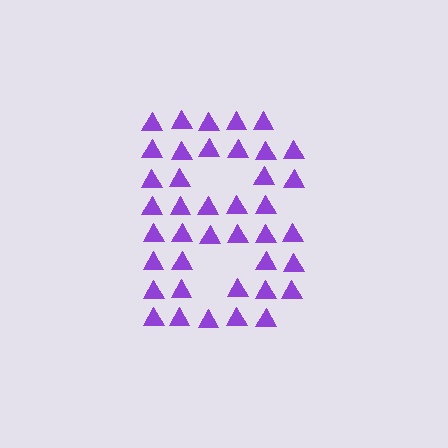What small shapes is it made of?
It is made of small triangles.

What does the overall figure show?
The overall figure shows the letter B.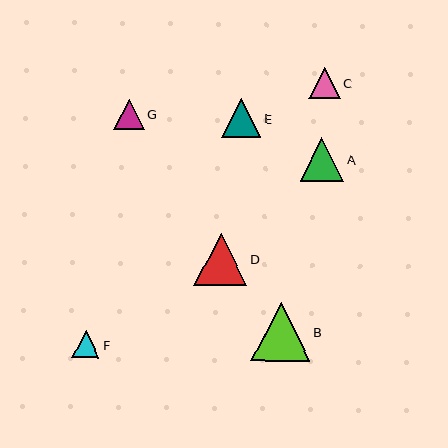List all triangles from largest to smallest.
From largest to smallest: B, D, A, E, C, G, F.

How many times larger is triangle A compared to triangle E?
Triangle A is approximately 1.1 times the size of triangle E.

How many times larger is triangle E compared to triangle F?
Triangle E is approximately 1.4 times the size of triangle F.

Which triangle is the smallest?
Triangle F is the smallest with a size of approximately 27 pixels.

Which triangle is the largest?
Triangle B is the largest with a size of approximately 58 pixels.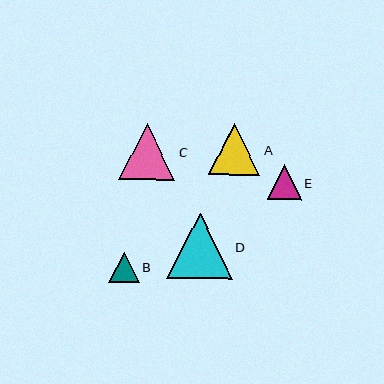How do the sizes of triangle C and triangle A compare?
Triangle C and triangle A are approximately the same size.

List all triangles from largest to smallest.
From largest to smallest: D, C, A, E, B.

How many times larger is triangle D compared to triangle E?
Triangle D is approximately 1.9 times the size of triangle E.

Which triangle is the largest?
Triangle D is the largest with a size of approximately 66 pixels.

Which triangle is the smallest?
Triangle B is the smallest with a size of approximately 30 pixels.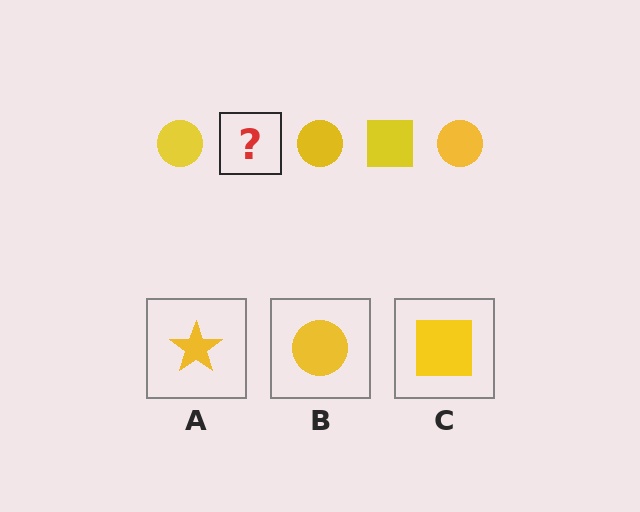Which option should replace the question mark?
Option C.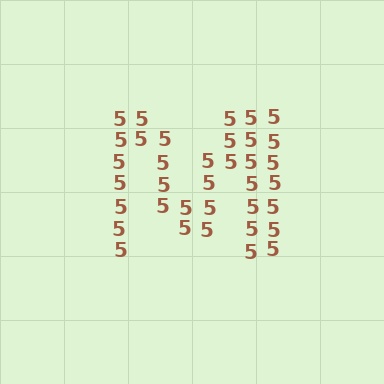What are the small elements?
The small elements are digit 5's.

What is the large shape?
The large shape is the letter M.